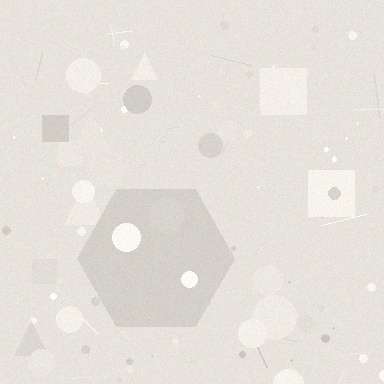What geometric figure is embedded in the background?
A hexagon is embedded in the background.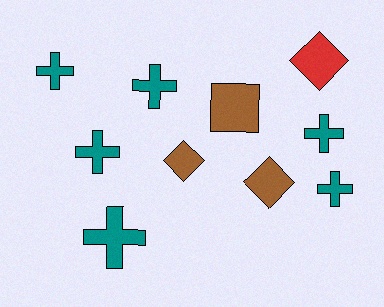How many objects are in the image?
There are 10 objects.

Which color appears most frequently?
Teal, with 6 objects.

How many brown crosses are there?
There are no brown crosses.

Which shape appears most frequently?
Cross, with 6 objects.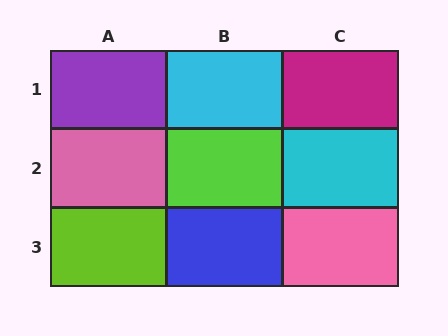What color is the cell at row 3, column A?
Lime.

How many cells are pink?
2 cells are pink.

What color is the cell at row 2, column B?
Lime.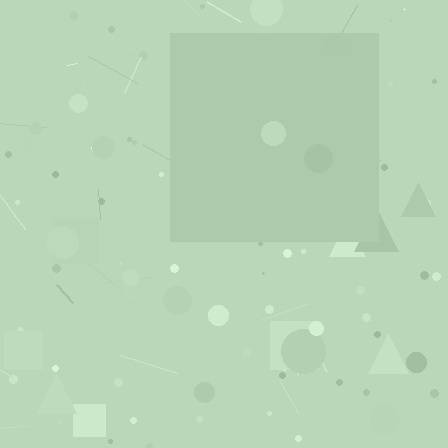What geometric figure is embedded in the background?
A square is embedded in the background.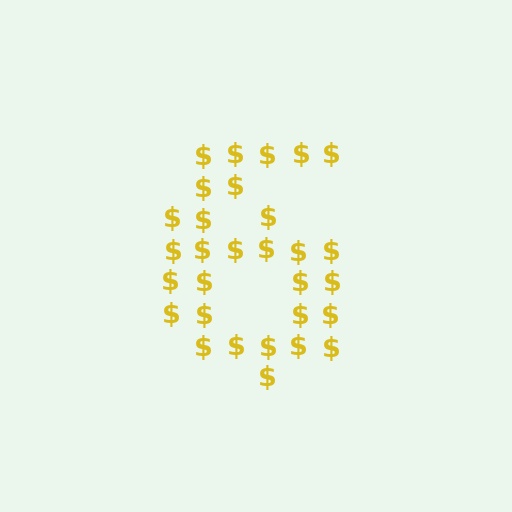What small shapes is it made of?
It is made of small dollar signs.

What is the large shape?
The large shape is the digit 6.